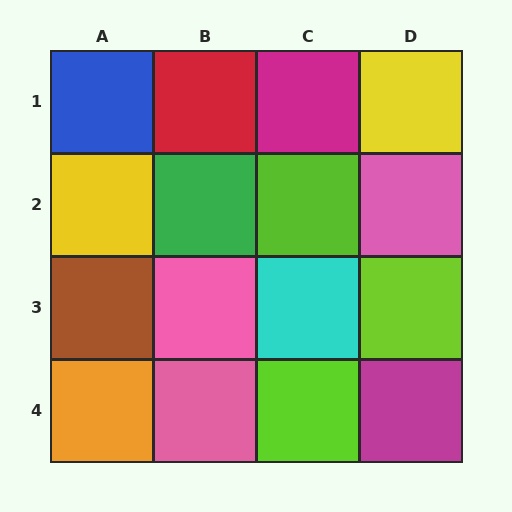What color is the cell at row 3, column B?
Pink.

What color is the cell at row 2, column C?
Lime.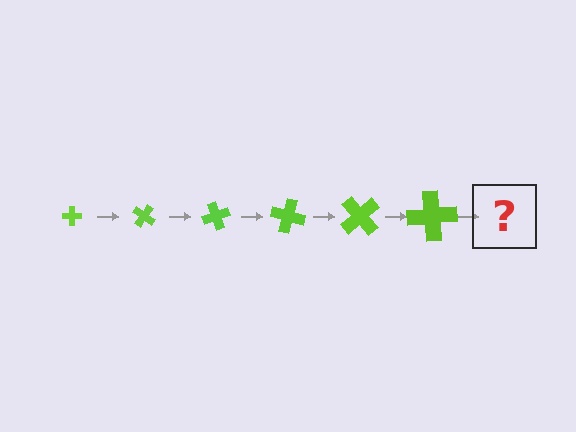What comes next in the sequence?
The next element should be a cross, larger than the previous one and rotated 210 degrees from the start.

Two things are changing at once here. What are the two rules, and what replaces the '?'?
The two rules are that the cross grows larger each step and it rotates 35 degrees each step. The '?' should be a cross, larger than the previous one and rotated 210 degrees from the start.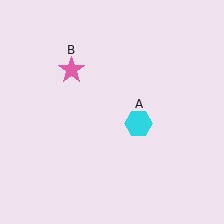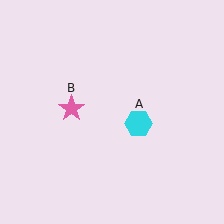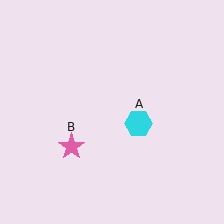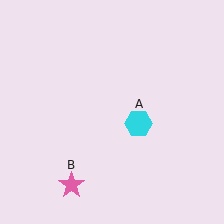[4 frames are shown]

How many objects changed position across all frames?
1 object changed position: pink star (object B).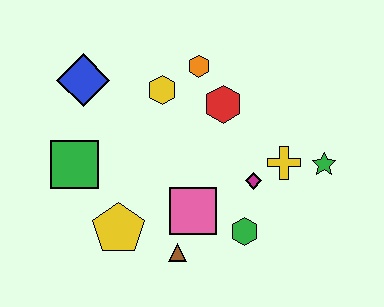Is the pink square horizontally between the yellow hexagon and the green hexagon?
Yes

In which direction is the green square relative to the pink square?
The green square is to the left of the pink square.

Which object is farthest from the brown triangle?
The blue diamond is farthest from the brown triangle.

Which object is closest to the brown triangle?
The pink square is closest to the brown triangle.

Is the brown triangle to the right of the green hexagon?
No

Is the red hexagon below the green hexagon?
No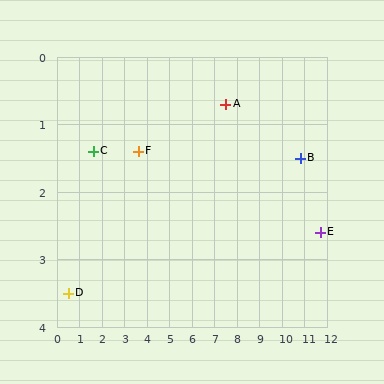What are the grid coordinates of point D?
Point D is at approximately (0.5, 3.5).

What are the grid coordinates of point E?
Point E is at approximately (11.7, 2.6).